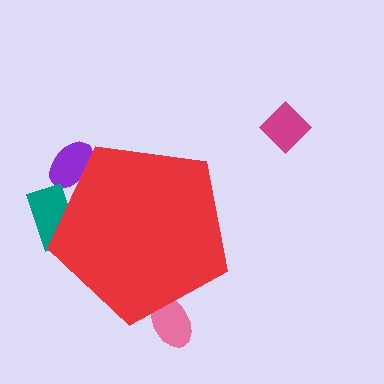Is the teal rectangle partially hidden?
Yes, the teal rectangle is partially hidden behind the red pentagon.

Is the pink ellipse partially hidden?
Yes, the pink ellipse is partially hidden behind the red pentagon.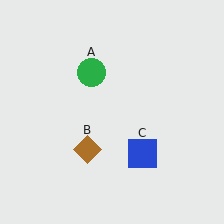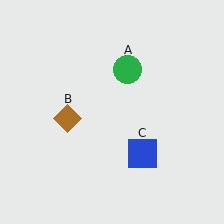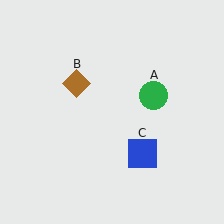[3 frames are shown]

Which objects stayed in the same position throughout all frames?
Blue square (object C) remained stationary.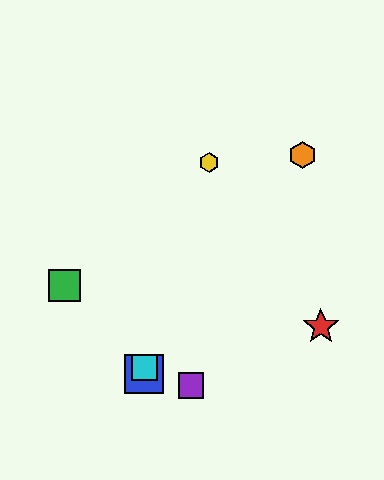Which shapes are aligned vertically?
The blue square, the cyan square are aligned vertically.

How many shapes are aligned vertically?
2 shapes (the blue square, the cyan square) are aligned vertically.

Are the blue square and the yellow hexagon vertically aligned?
No, the blue square is at x≈144 and the yellow hexagon is at x≈209.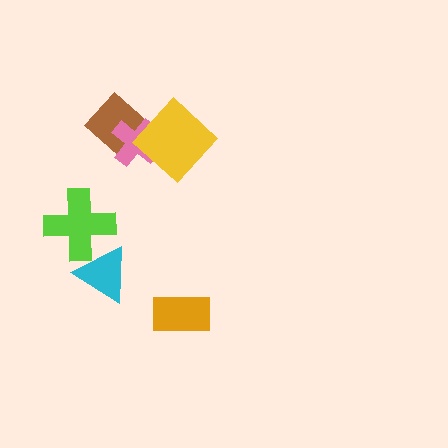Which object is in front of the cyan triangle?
The lime cross is in front of the cyan triangle.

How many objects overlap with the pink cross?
2 objects overlap with the pink cross.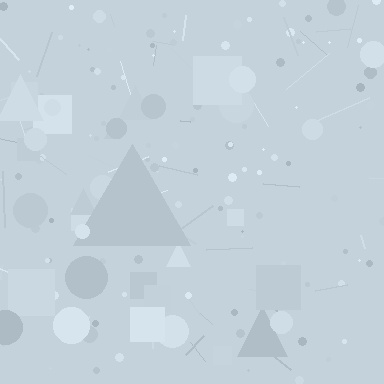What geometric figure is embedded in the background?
A triangle is embedded in the background.